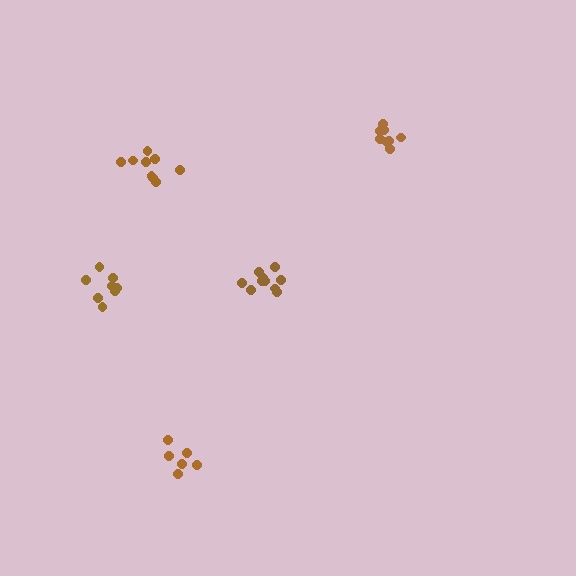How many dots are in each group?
Group 1: 9 dots, Group 2: 6 dots, Group 3: 8 dots, Group 4: 10 dots, Group 5: 8 dots (41 total).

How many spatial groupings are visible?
There are 5 spatial groupings.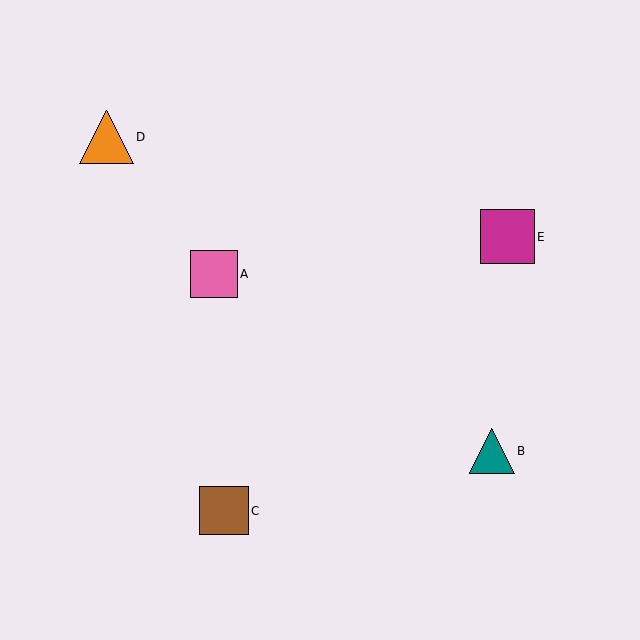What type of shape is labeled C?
Shape C is a brown square.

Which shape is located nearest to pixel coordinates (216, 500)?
The brown square (labeled C) at (224, 511) is nearest to that location.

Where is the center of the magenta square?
The center of the magenta square is at (507, 237).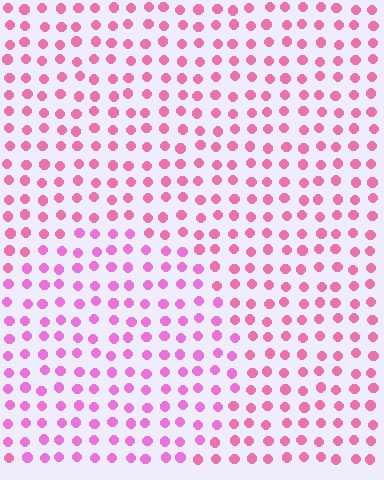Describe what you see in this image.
The image is filled with small pink elements in a uniform arrangement. A circle-shaped region is visible where the elements are tinted to a slightly different hue, forming a subtle color boundary.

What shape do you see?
I see a circle.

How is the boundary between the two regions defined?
The boundary is defined purely by a slight shift in hue (about 22 degrees). Spacing, size, and orientation are identical on both sides.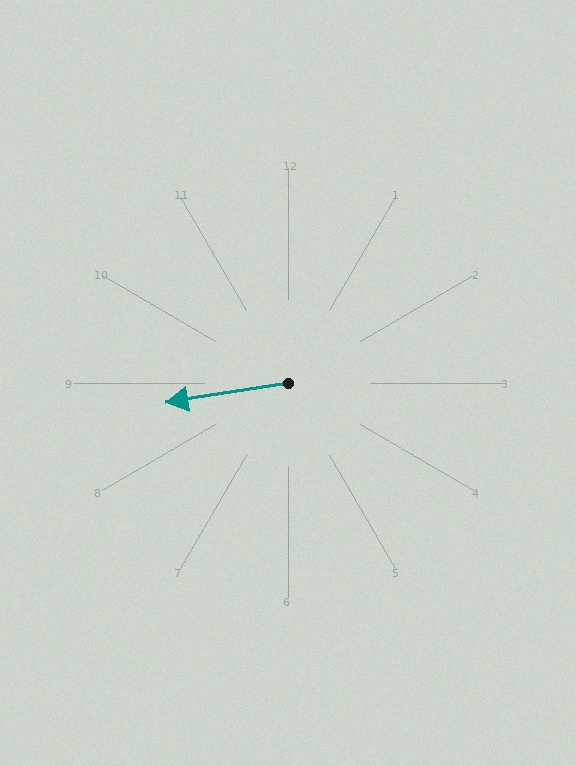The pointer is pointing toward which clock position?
Roughly 9 o'clock.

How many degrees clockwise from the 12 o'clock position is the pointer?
Approximately 261 degrees.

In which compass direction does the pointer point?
West.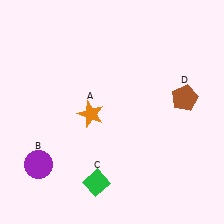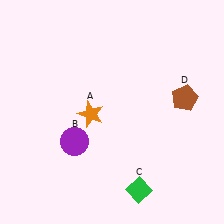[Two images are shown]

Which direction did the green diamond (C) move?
The green diamond (C) moved right.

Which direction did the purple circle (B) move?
The purple circle (B) moved right.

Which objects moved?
The objects that moved are: the purple circle (B), the green diamond (C).